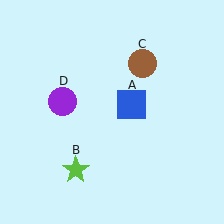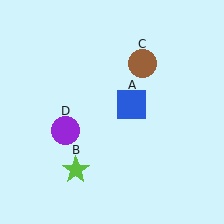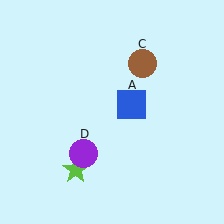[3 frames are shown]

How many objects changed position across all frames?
1 object changed position: purple circle (object D).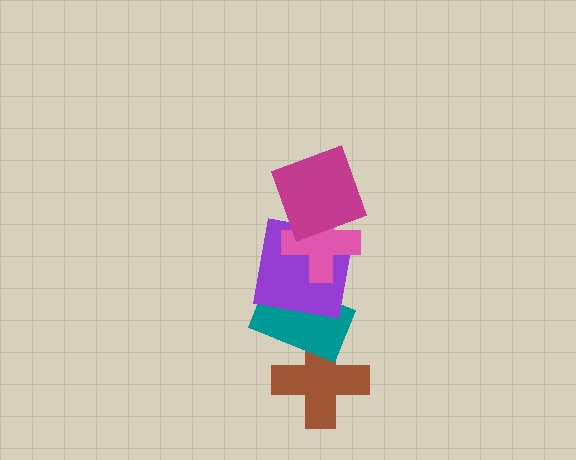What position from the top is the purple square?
The purple square is 3rd from the top.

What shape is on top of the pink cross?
The magenta square is on top of the pink cross.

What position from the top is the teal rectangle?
The teal rectangle is 4th from the top.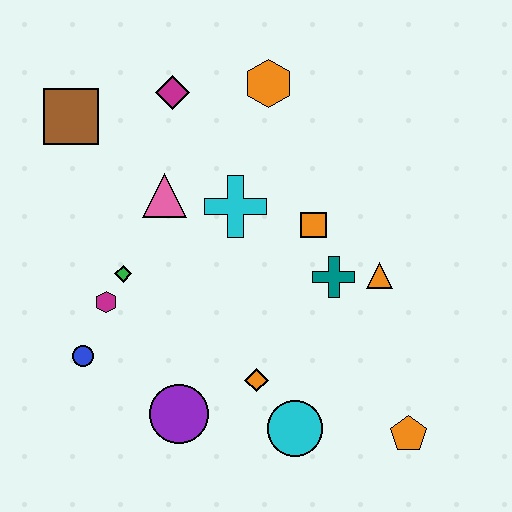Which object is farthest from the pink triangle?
The orange pentagon is farthest from the pink triangle.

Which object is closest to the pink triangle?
The cyan cross is closest to the pink triangle.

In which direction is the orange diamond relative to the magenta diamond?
The orange diamond is below the magenta diamond.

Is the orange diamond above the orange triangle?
No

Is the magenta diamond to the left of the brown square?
No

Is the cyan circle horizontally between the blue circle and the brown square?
No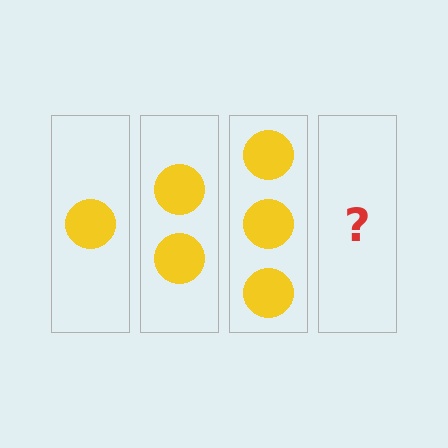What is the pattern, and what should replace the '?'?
The pattern is that each step adds one more circle. The '?' should be 4 circles.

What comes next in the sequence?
The next element should be 4 circles.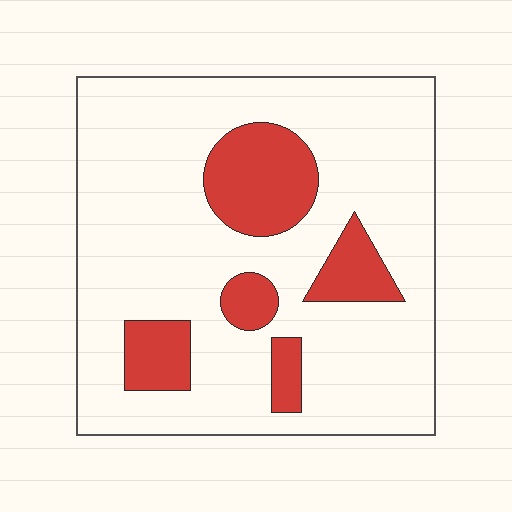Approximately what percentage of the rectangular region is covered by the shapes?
Approximately 20%.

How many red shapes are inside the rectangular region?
5.